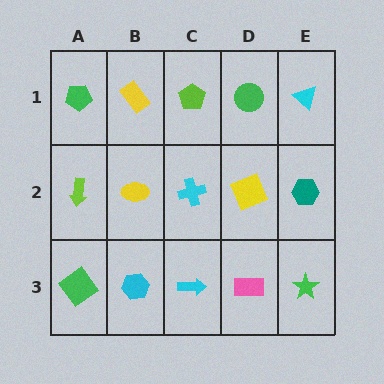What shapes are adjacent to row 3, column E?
A teal hexagon (row 2, column E), a pink rectangle (row 3, column D).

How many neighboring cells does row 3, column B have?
3.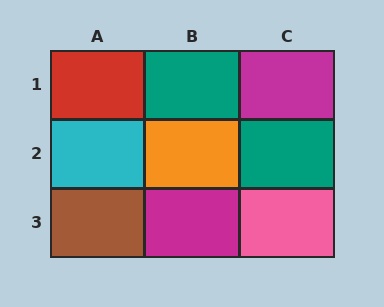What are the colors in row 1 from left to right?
Red, teal, magenta.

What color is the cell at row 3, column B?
Magenta.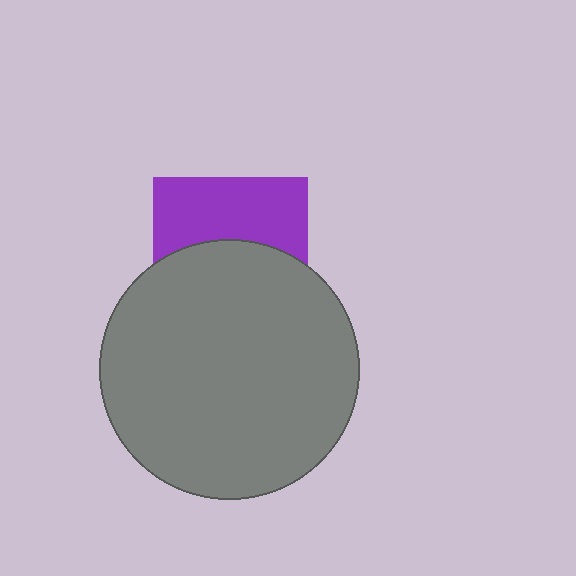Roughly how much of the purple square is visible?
About half of it is visible (roughly 45%).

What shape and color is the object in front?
The object in front is a gray circle.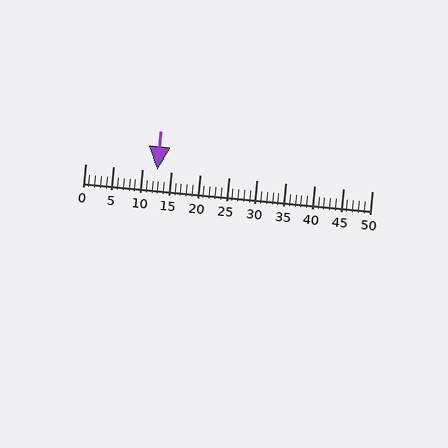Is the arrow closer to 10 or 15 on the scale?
The arrow is closer to 15.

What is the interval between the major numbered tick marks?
The major tick marks are spaced 5 units apart.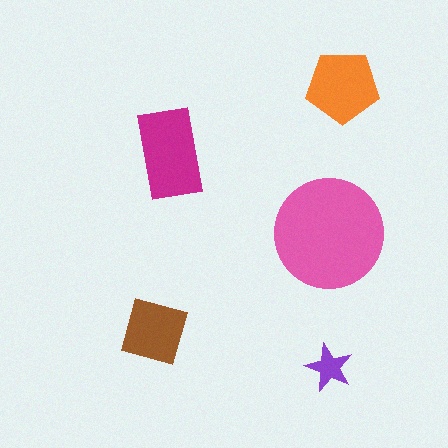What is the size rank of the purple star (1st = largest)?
5th.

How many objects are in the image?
There are 5 objects in the image.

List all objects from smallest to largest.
The purple star, the brown square, the orange pentagon, the magenta rectangle, the pink circle.